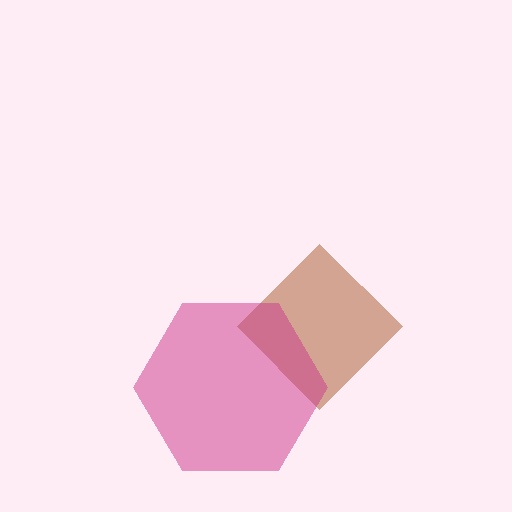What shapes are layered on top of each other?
The layered shapes are: a brown diamond, a magenta hexagon.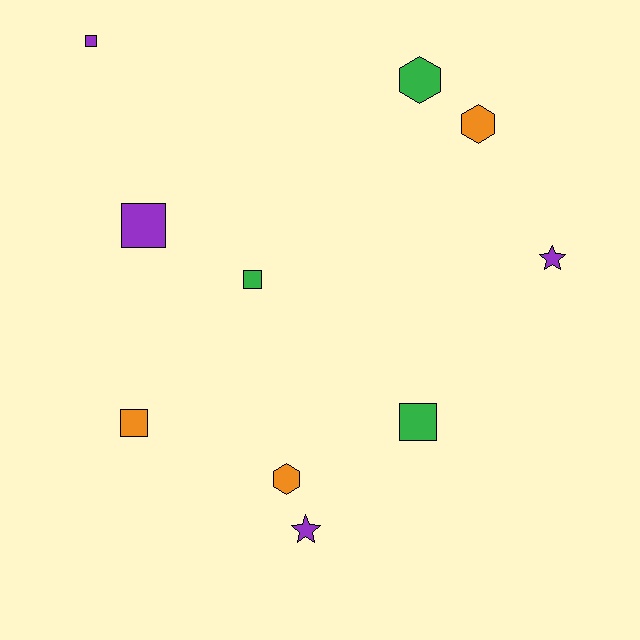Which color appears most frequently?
Purple, with 4 objects.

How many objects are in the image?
There are 10 objects.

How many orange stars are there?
There are no orange stars.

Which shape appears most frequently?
Square, with 5 objects.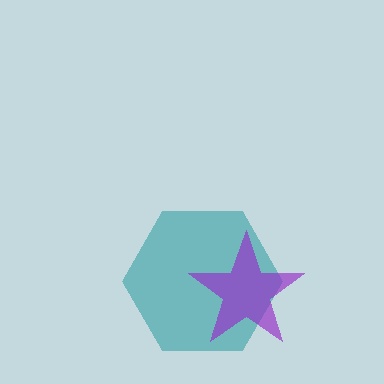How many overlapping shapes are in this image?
There are 2 overlapping shapes in the image.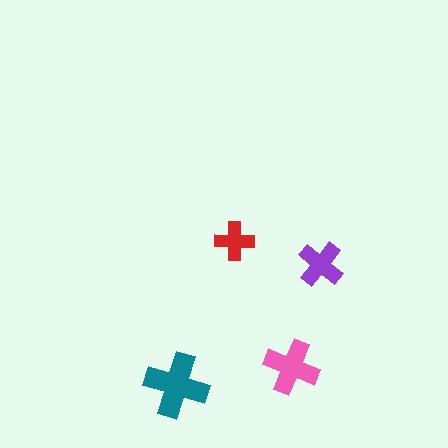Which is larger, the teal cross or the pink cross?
The teal one.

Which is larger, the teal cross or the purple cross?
The teal one.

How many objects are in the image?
There are 4 objects in the image.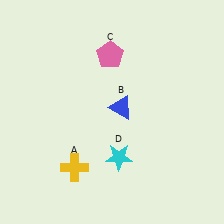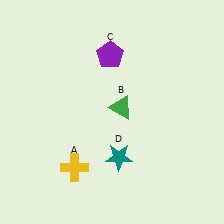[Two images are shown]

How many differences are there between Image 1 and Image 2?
There are 3 differences between the two images.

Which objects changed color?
B changed from blue to green. C changed from pink to purple. D changed from cyan to teal.